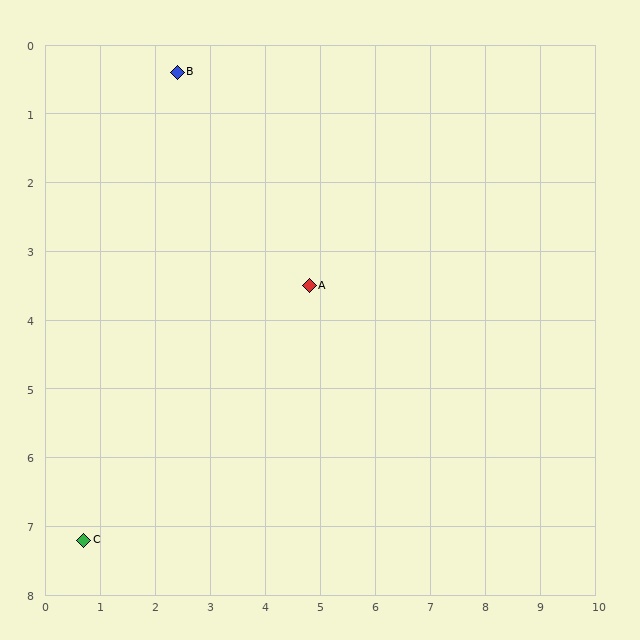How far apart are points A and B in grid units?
Points A and B are about 3.9 grid units apart.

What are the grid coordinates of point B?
Point B is at approximately (2.4, 0.4).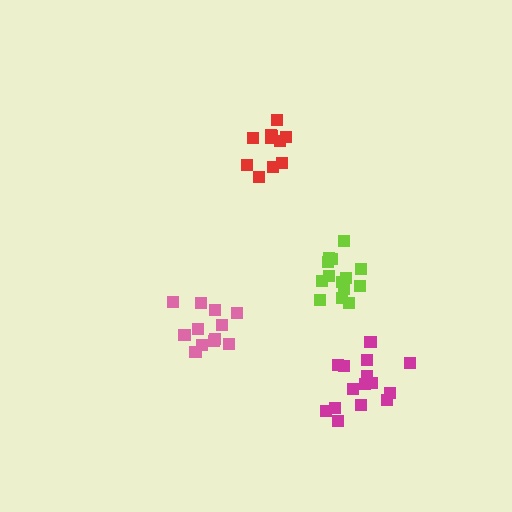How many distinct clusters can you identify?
There are 4 distinct clusters.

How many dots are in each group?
Group 1: 11 dots, Group 2: 12 dots, Group 3: 15 dots, Group 4: 14 dots (52 total).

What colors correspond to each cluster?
The clusters are colored: red, pink, magenta, lime.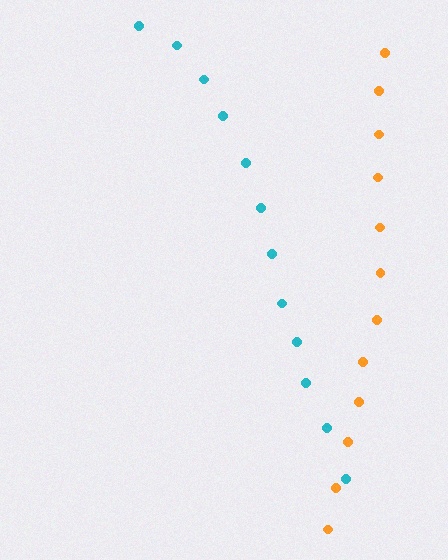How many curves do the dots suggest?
There are 2 distinct paths.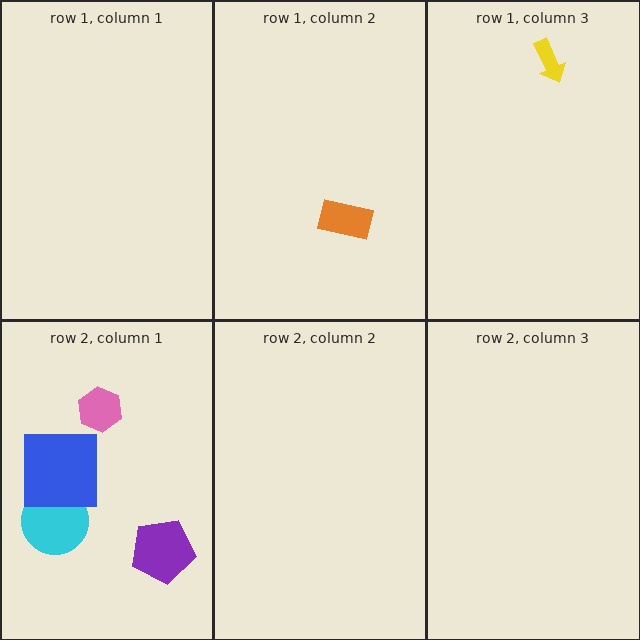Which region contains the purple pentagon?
The row 2, column 1 region.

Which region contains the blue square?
The row 2, column 1 region.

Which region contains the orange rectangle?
The row 1, column 2 region.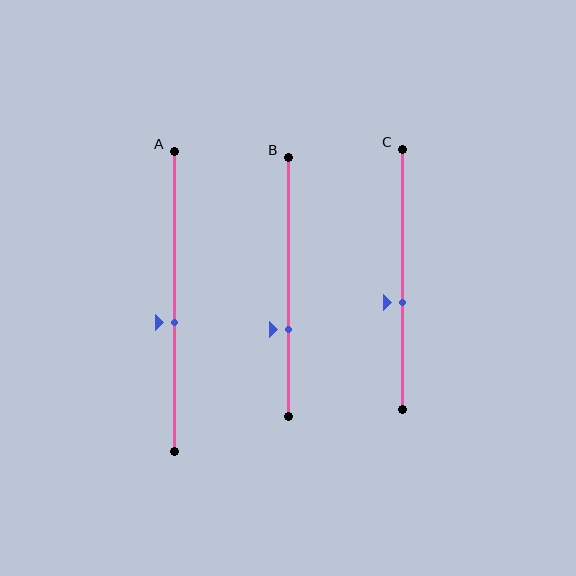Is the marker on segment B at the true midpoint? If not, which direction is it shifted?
No, the marker on segment B is shifted downward by about 16% of the segment length.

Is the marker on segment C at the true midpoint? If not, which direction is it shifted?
No, the marker on segment C is shifted downward by about 9% of the segment length.